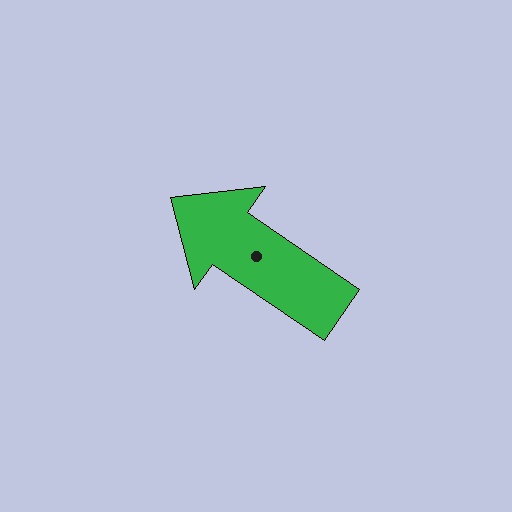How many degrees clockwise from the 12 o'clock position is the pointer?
Approximately 304 degrees.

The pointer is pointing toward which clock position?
Roughly 10 o'clock.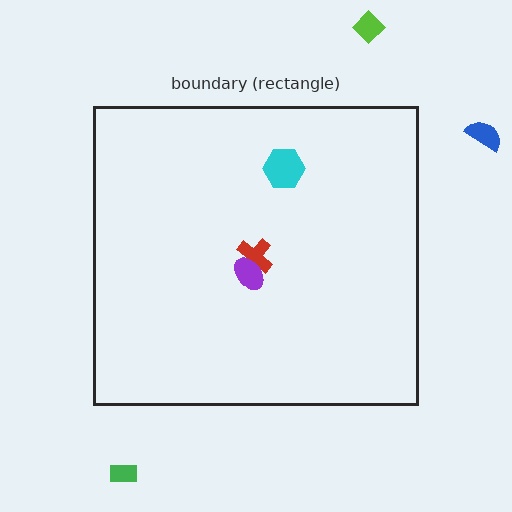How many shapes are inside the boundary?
3 inside, 3 outside.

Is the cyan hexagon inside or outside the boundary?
Inside.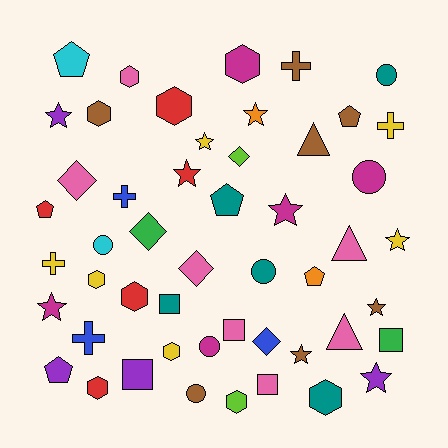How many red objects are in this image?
There are 5 red objects.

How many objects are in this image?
There are 50 objects.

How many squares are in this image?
There are 5 squares.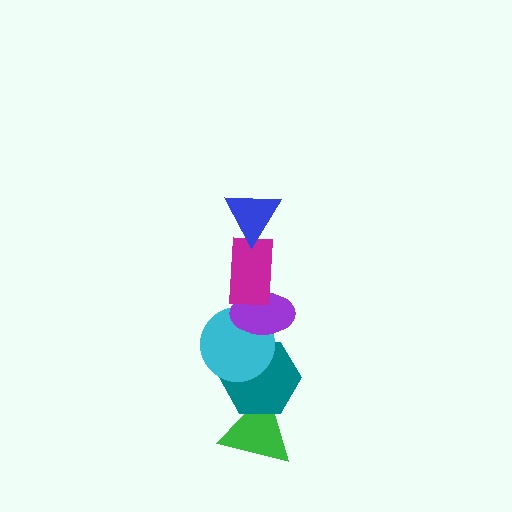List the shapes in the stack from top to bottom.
From top to bottom: the blue triangle, the magenta rectangle, the purple ellipse, the cyan circle, the teal hexagon, the green triangle.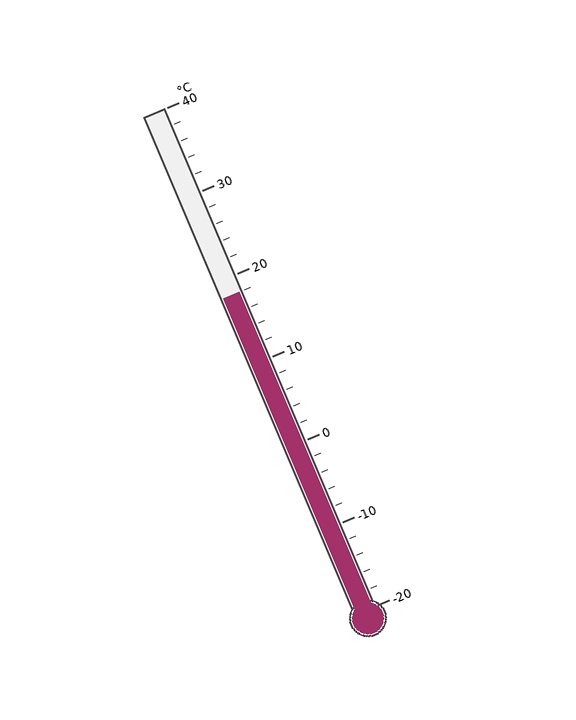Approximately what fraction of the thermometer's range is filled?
The thermometer is filled to approximately 65% of its range.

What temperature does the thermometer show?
The thermometer shows approximately 18°C.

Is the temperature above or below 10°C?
The temperature is above 10°C.